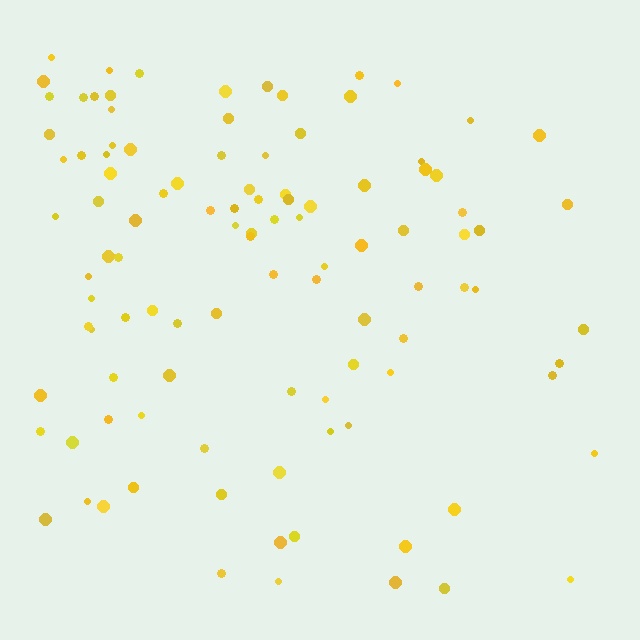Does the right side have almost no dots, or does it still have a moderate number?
Still a moderate number, just noticeably fewer than the left.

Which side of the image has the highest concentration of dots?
The left.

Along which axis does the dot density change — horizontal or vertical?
Horizontal.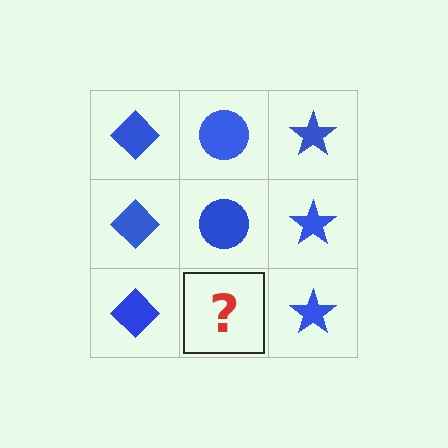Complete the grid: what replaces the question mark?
The question mark should be replaced with a blue circle.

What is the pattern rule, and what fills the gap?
The rule is that each column has a consistent shape. The gap should be filled with a blue circle.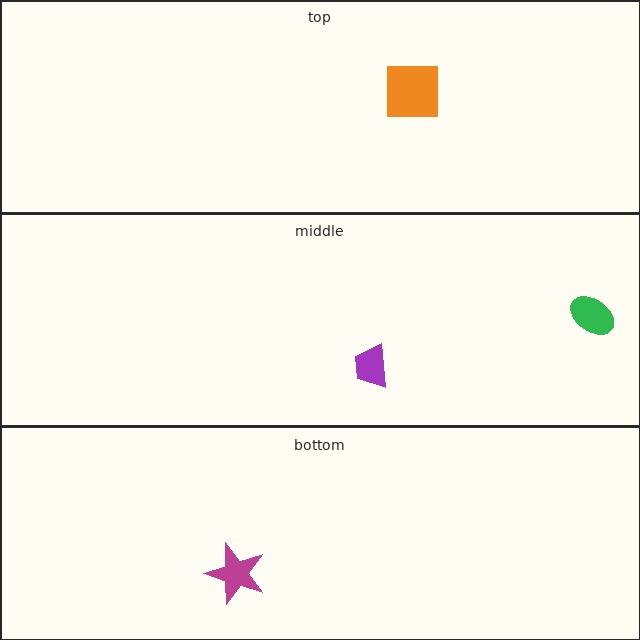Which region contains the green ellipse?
The middle region.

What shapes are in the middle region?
The purple trapezoid, the green ellipse.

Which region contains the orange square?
The top region.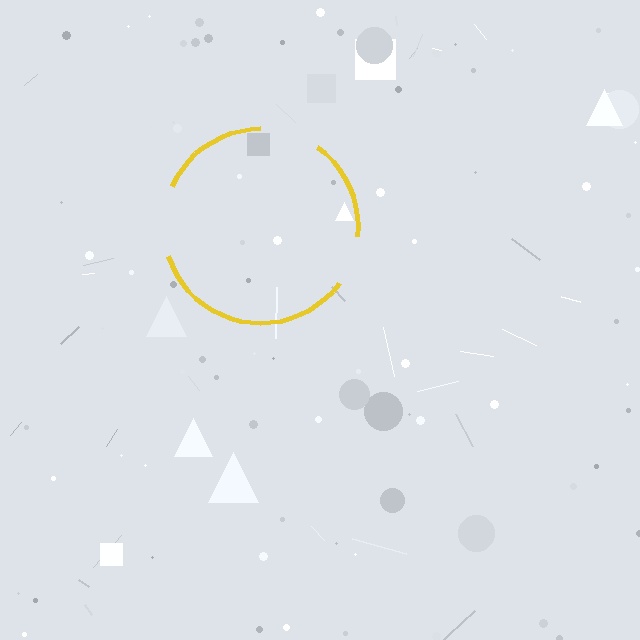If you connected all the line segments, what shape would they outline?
They would outline a circle.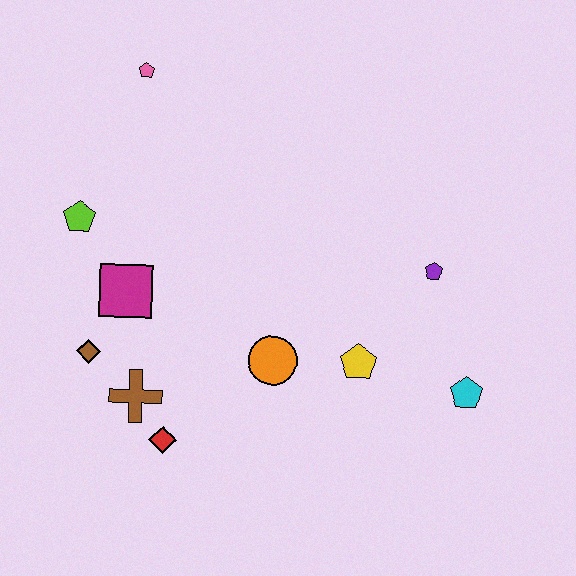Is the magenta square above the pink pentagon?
No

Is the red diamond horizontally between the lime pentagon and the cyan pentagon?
Yes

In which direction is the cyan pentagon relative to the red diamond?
The cyan pentagon is to the right of the red diamond.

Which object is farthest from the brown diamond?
The cyan pentagon is farthest from the brown diamond.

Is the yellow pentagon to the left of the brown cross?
No